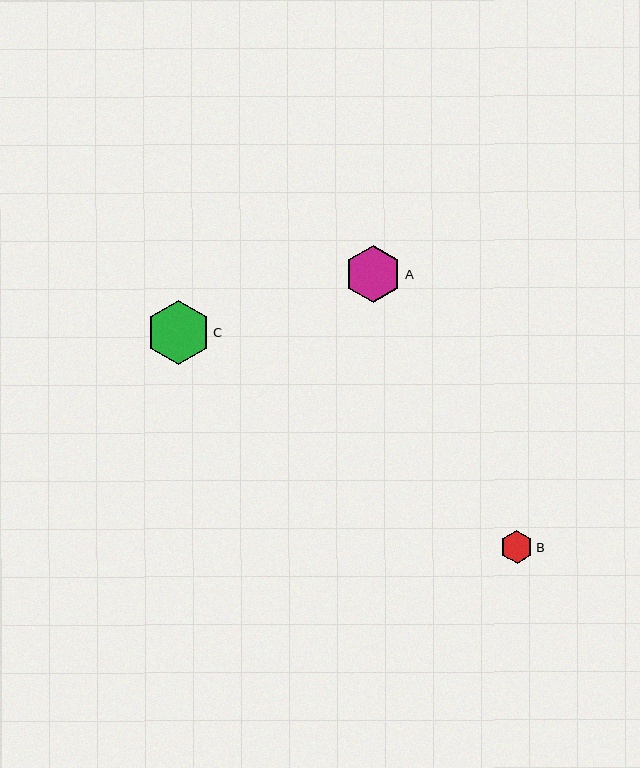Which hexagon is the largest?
Hexagon C is the largest with a size of approximately 65 pixels.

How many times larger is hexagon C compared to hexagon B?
Hexagon C is approximately 2.0 times the size of hexagon B.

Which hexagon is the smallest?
Hexagon B is the smallest with a size of approximately 33 pixels.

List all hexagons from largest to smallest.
From largest to smallest: C, A, B.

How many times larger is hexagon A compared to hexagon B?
Hexagon A is approximately 1.7 times the size of hexagon B.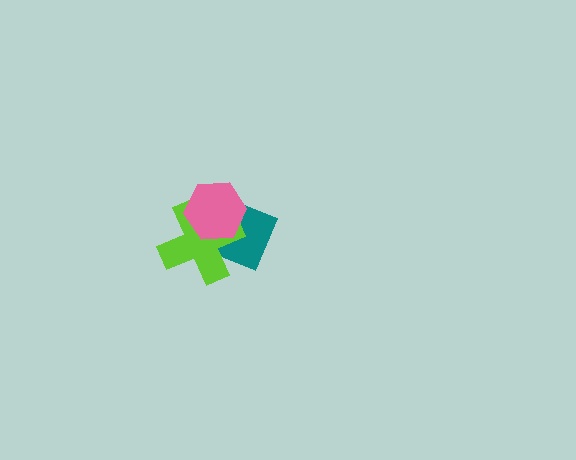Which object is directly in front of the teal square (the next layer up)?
The lime cross is directly in front of the teal square.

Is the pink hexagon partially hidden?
No, no other shape covers it.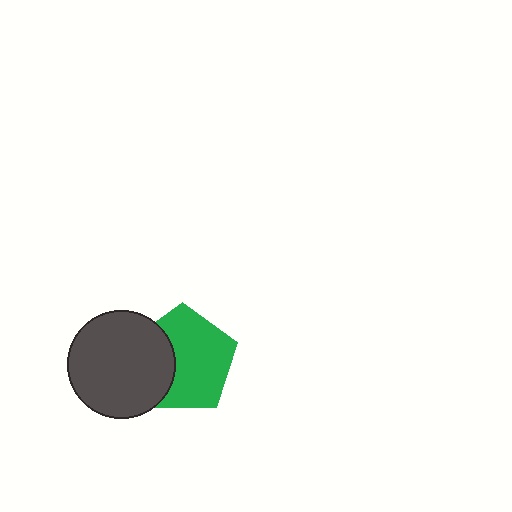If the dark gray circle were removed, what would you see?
You would see the complete green pentagon.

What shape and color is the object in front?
The object in front is a dark gray circle.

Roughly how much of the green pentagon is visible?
Most of it is visible (roughly 67%).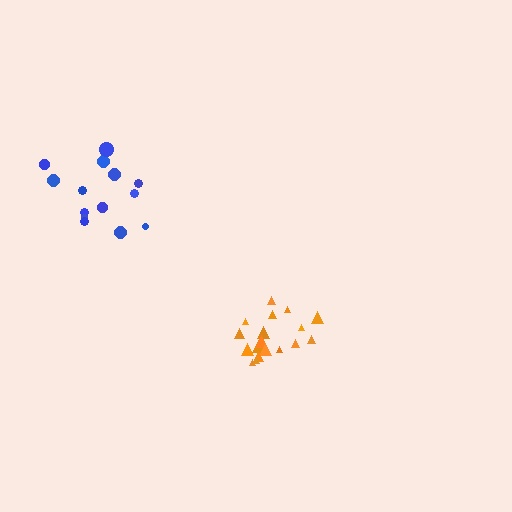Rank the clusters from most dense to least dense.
orange, blue.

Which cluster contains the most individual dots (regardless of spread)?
Orange (18).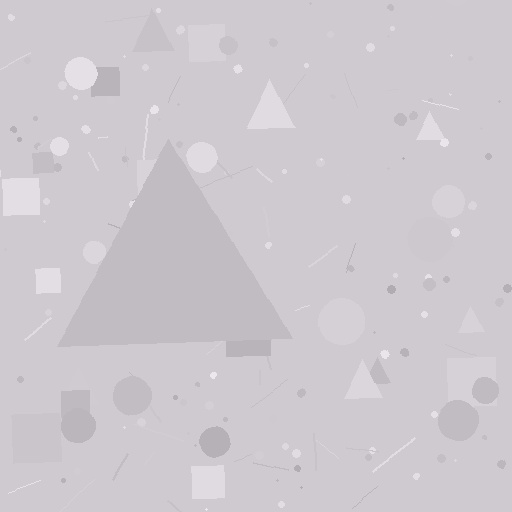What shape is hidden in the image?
A triangle is hidden in the image.